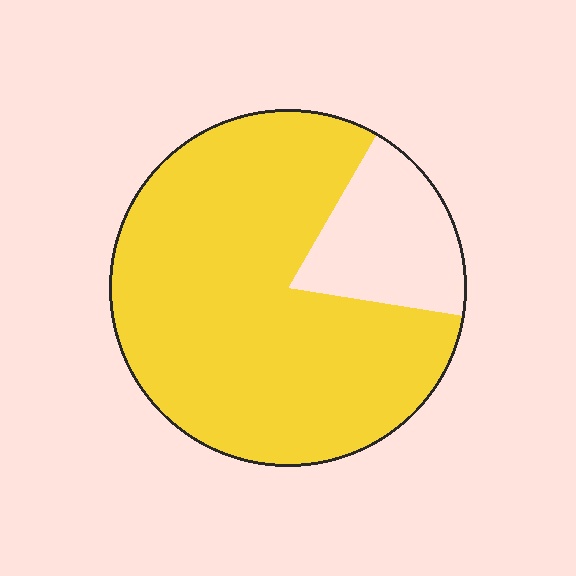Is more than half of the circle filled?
Yes.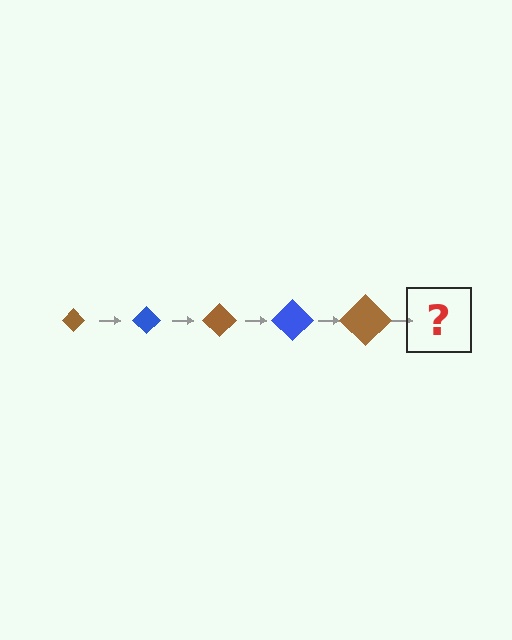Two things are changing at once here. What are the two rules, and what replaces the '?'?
The two rules are that the diamond grows larger each step and the color cycles through brown and blue. The '?' should be a blue diamond, larger than the previous one.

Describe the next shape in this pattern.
It should be a blue diamond, larger than the previous one.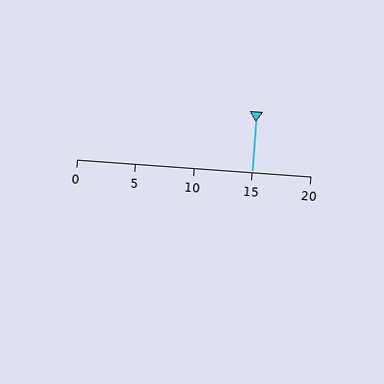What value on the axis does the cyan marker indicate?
The marker indicates approximately 15.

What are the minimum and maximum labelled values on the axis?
The axis runs from 0 to 20.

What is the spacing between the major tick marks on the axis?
The major ticks are spaced 5 apart.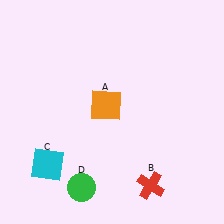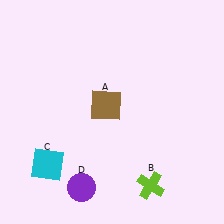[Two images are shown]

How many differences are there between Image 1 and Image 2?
There are 3 differences between the two images.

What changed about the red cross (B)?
In Image 1, B is red. In Image 2, it changed to lime.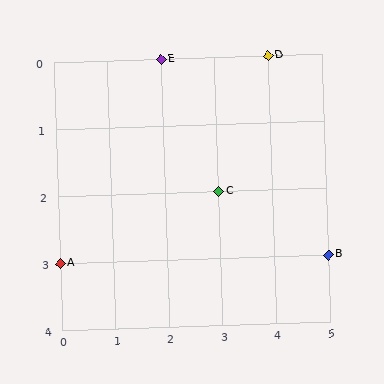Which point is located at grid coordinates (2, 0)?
Point E is at (2, 0).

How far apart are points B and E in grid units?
Points B and E are 3 columns and 3 rows apart (about 4.2 grid units diagonally).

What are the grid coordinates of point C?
Point C is at grid coordinates (3, 2).